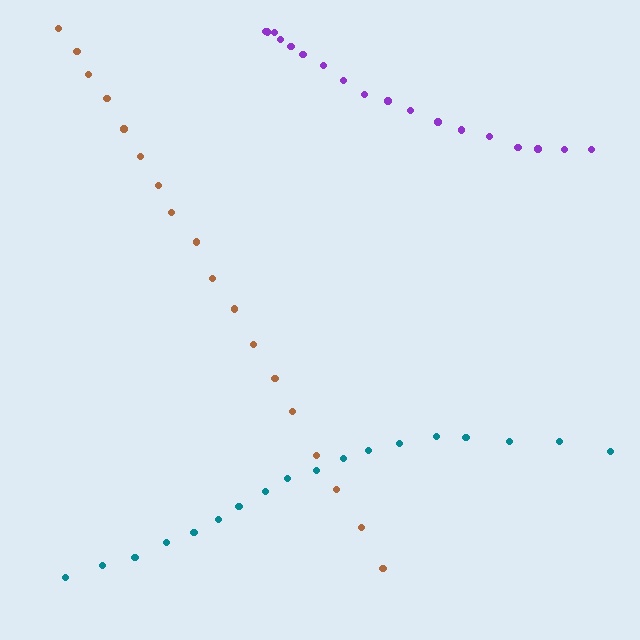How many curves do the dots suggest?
There are 3 distinct paths.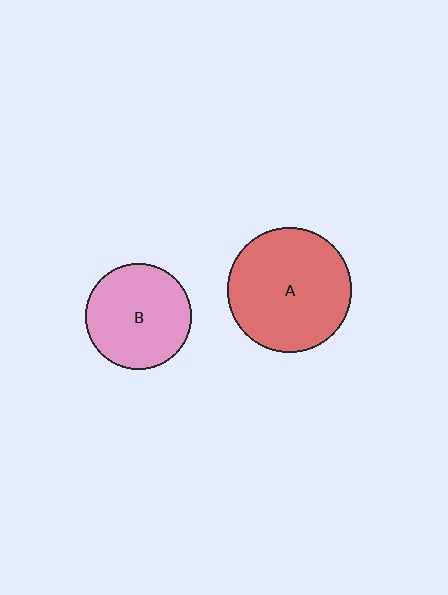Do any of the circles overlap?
No, none of the circles overlap.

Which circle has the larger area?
Circle A (red).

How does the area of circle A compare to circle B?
Approximately 1.4 times.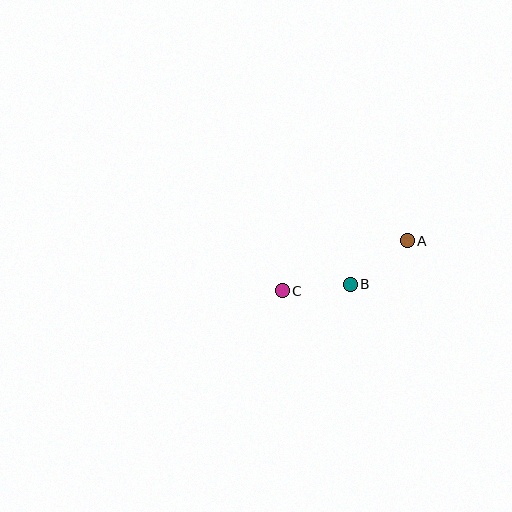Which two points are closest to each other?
Points B and C are closest to each other.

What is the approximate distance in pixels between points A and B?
The distance between A and B is approximately 72 pixels.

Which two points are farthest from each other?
Points A and C are farthest from each other.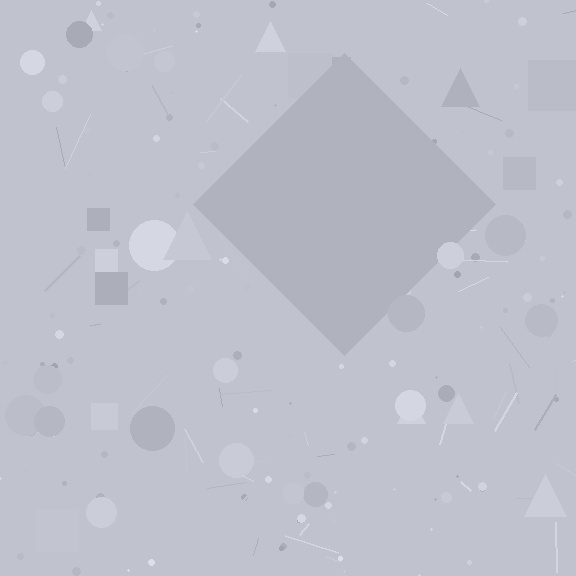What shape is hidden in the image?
A diamond is hidden in the image.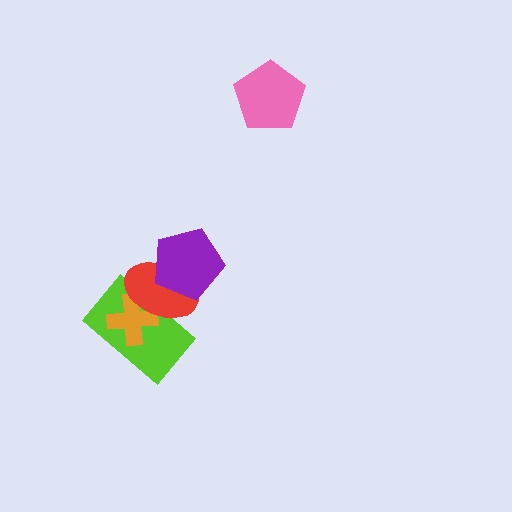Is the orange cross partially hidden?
Yes, it is partially covered by another shape.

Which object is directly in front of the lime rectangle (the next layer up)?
The orange cross is directly in front of the lime rectangle.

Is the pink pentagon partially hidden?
No, no other shape covers it.